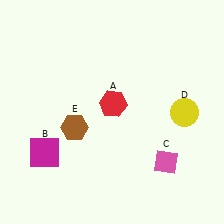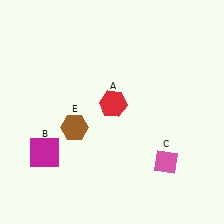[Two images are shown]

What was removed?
The yellow circle (D) was removed in Image 2.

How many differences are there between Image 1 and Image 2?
There is 1 difference between the two images.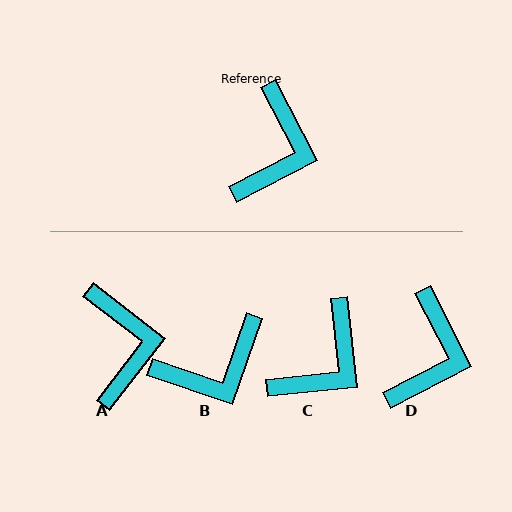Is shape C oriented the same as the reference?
No, it is off by about 21 degrees.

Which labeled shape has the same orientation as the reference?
D.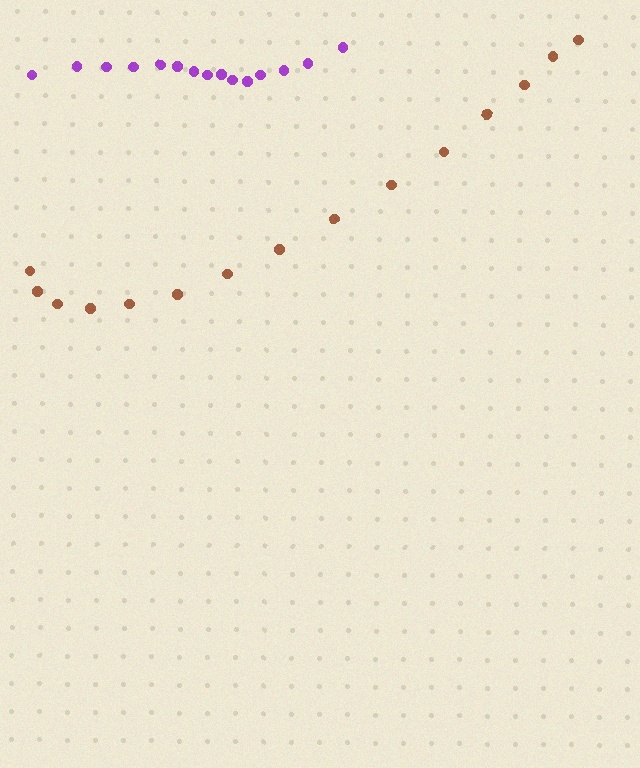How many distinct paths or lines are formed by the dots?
There are 2 distinct paths.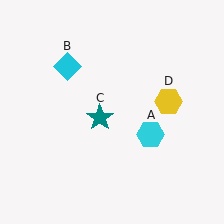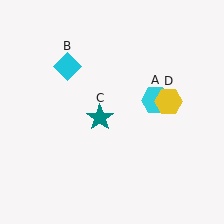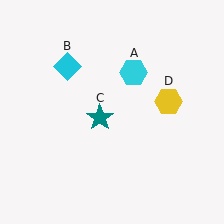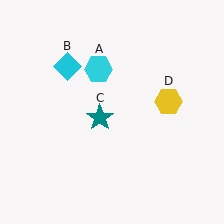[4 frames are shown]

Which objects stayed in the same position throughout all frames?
Cyan diamond (object B) and teal star (object C) and yellow hexagon (object D) remained stationary.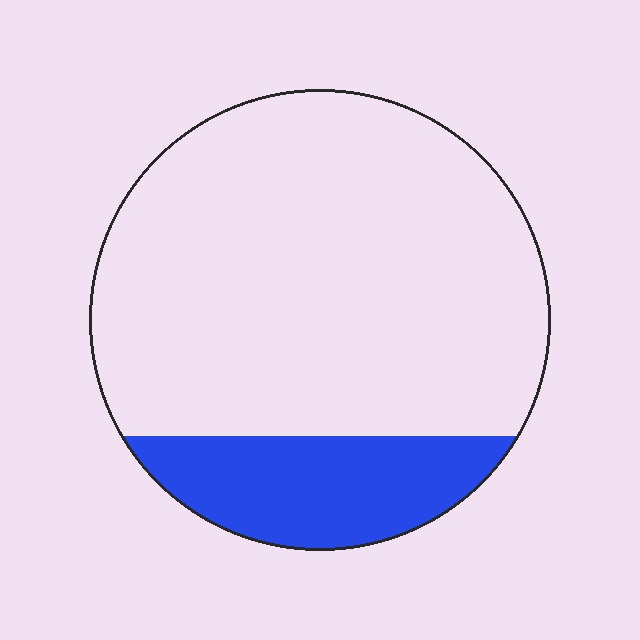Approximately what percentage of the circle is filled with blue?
Approximately 20%.